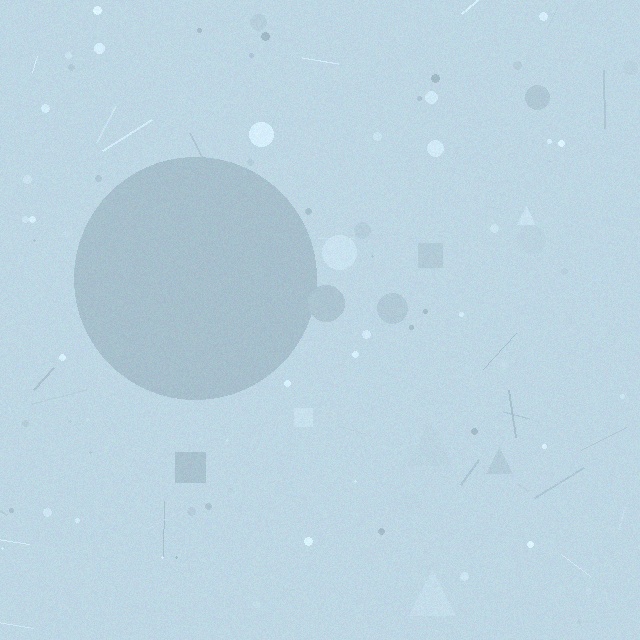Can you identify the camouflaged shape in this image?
The camouflaged shape is a circle.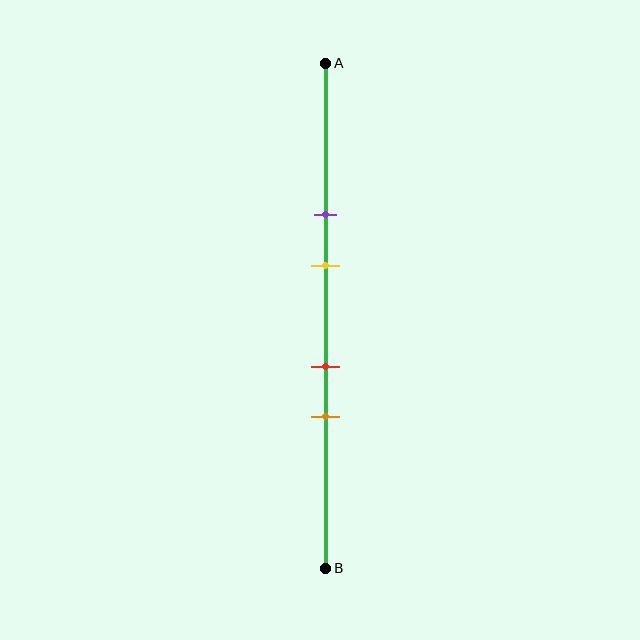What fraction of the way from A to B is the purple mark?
The purple mark is approximately 30% (0.3) of the way from A to B.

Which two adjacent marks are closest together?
The red and orange marks are the closest adjacent pair.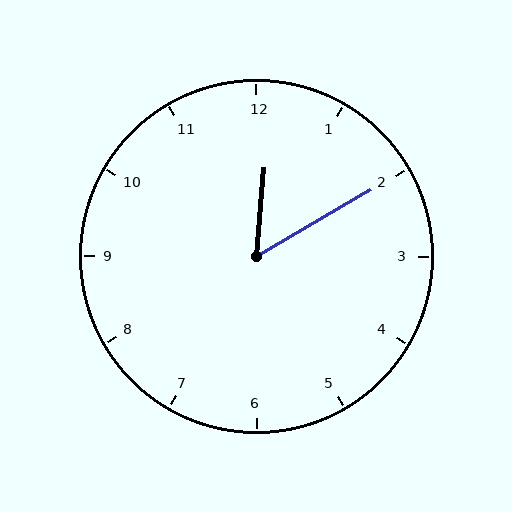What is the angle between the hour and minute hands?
Approximately 55 degrees.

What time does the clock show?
12:10.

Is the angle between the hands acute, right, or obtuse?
It is acute.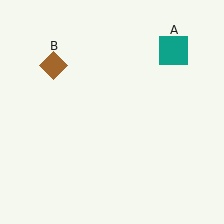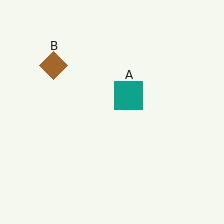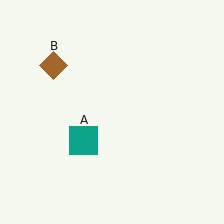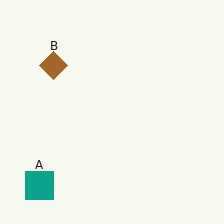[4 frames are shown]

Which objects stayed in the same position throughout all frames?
Brown diamond (object B) remained stationary.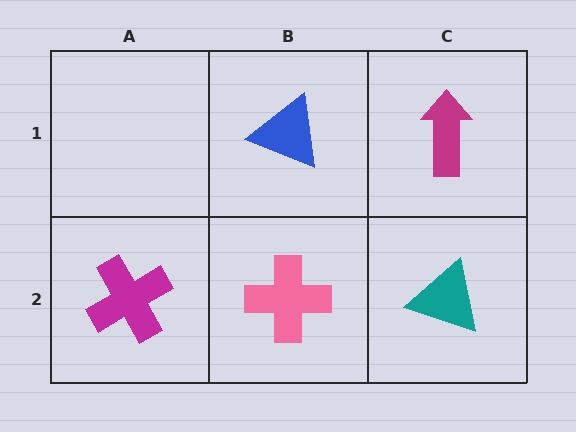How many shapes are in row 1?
2 shapes.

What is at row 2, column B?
A pink cross.